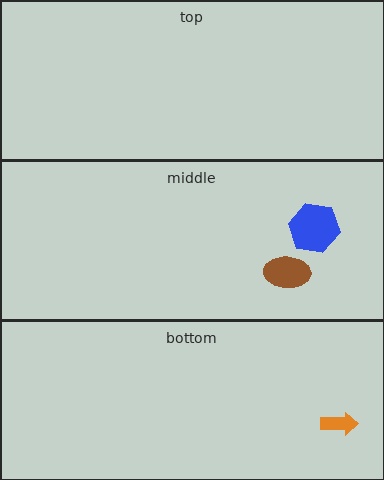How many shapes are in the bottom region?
1.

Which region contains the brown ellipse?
The middle region.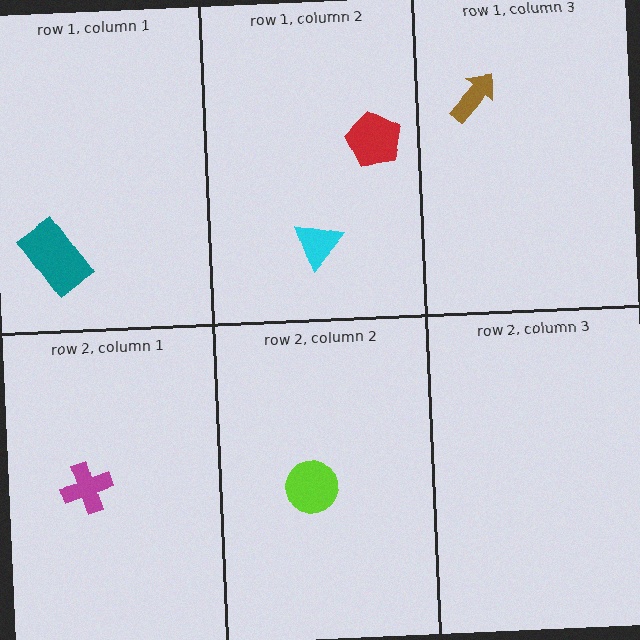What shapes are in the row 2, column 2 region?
The lime circle.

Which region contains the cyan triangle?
The row 1, column 2 region.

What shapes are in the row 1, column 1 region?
The teal rectangle.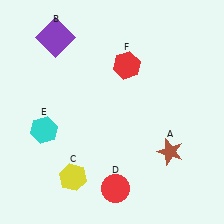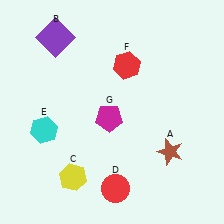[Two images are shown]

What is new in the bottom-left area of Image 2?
A magenta pentagon (G) was added in the bottom-left area of Image 2.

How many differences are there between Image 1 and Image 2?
There is 1 difference between the two images.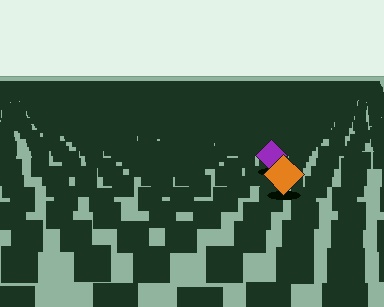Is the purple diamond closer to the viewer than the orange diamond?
No. The orange diamond is closer — you can tell from the texture gradient: the ground texture is coarser near it.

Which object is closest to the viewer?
The orange diamond is closest. The texture marks near it are larger and more spread out.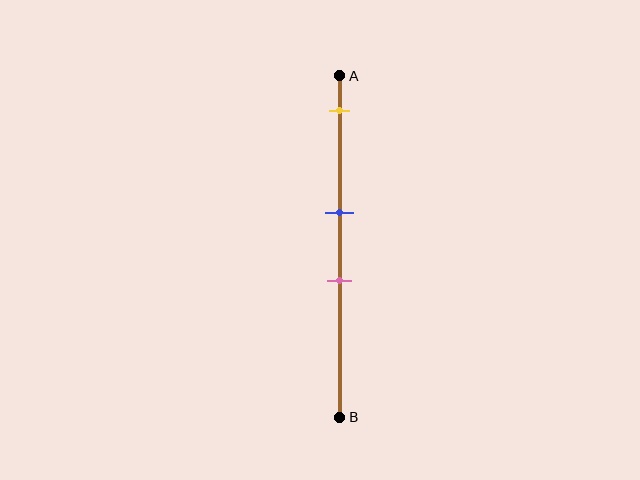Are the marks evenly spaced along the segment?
No, the marks are not evenly spaced.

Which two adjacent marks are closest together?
The blue and pink marks are the closest adjacent pair.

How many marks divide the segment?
There are 3 marks dividing the segment.